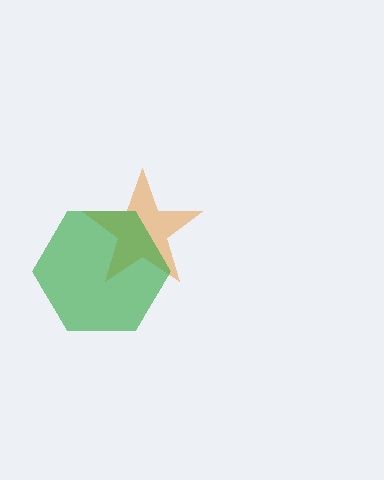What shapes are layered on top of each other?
The layered shapes are: an orange star, a green hexagon.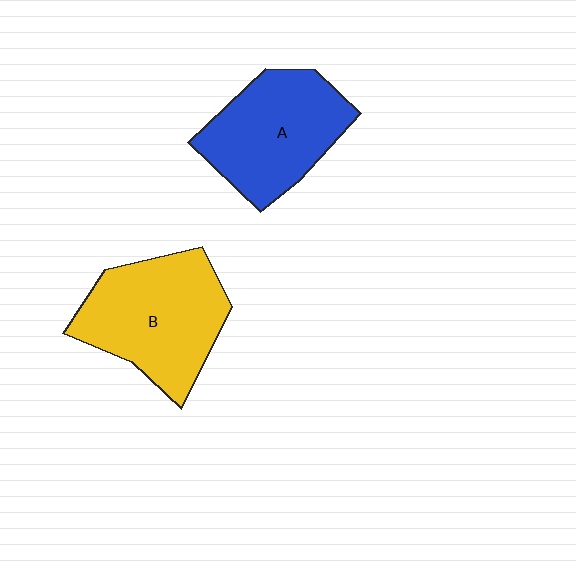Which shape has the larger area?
Shape B (yellow).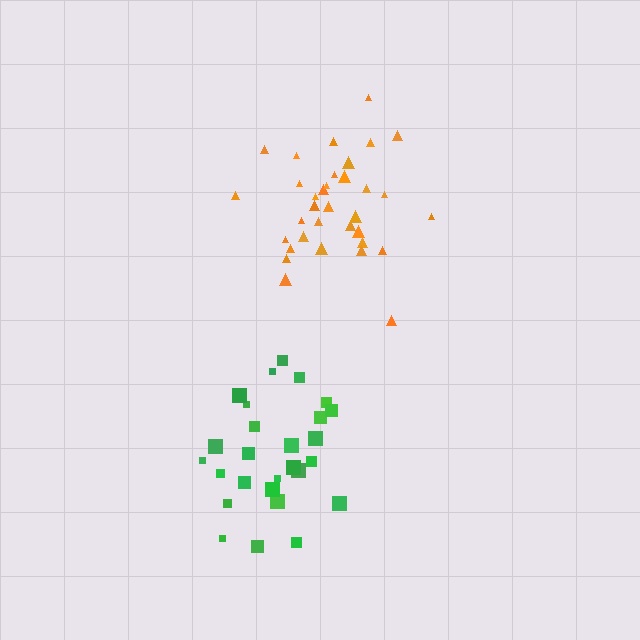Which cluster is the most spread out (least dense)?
Green.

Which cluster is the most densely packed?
Orange.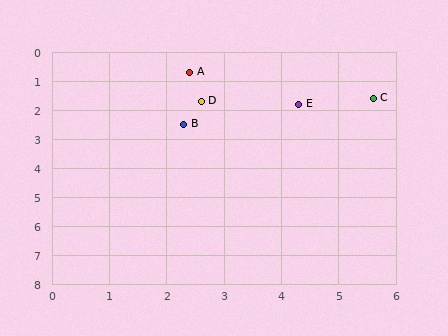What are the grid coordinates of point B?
Point B is at approximately (2.3, 2.5).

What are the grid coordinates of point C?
Point C is at approximately (5.6, 1.6).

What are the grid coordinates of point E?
Point E is at approximately (4.3, 1.8).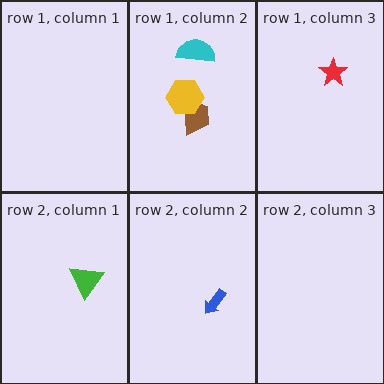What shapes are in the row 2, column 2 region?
The blue arrow.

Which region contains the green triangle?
The row 2, column 1 region.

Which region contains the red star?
The row 1, column 3 region.